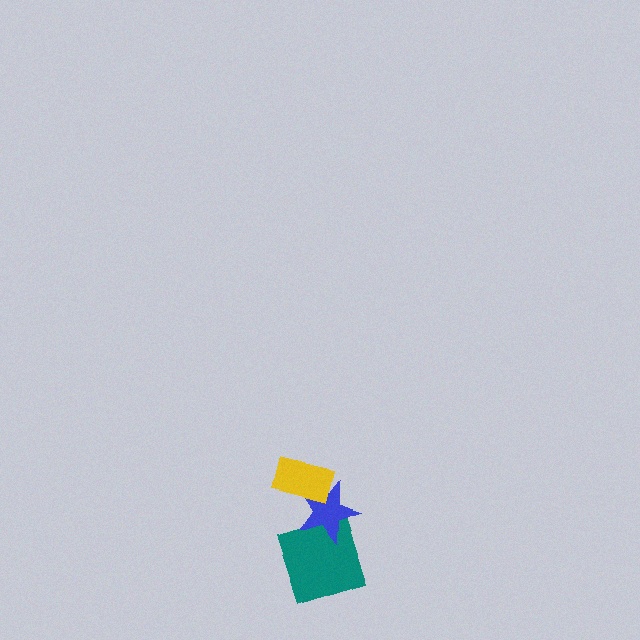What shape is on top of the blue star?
The yellow rectangle is on top of the blue star.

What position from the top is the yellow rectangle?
The yellow rectangle is 1st from the top.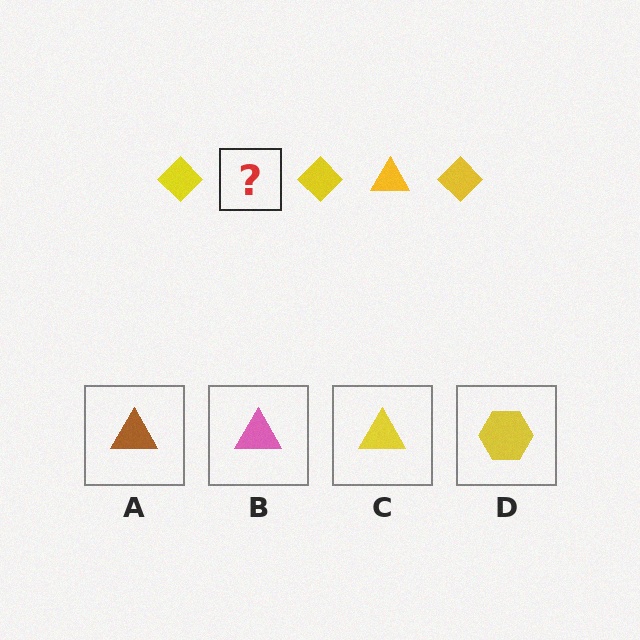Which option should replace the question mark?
Option C.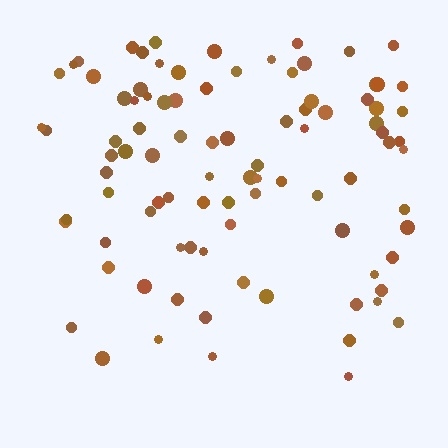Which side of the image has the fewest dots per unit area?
The bottom.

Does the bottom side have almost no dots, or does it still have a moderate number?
Still a moderate number, just noticeably fewer than the top.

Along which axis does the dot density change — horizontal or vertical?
Vertical.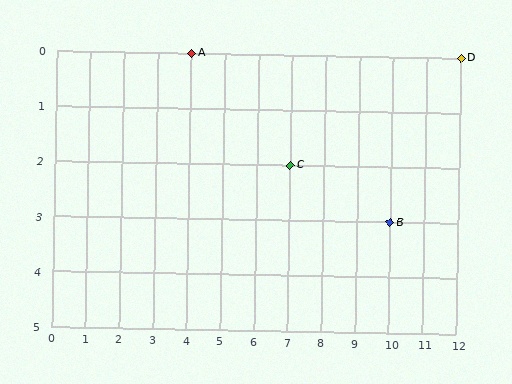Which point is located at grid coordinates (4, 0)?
Point A is at (4, 0).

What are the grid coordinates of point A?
Point A is at grid coordinates (4, 0).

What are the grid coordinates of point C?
Point C is at grid coordinates (7, 2).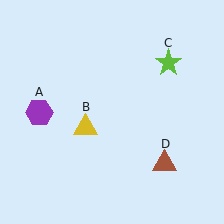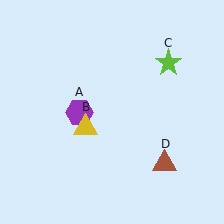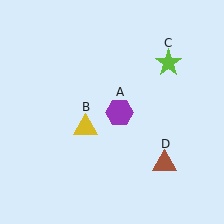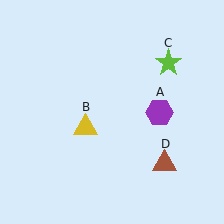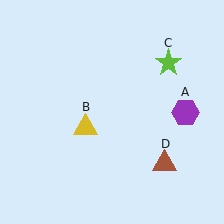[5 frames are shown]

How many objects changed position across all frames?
1 object changed position: purple hexagon (object A).